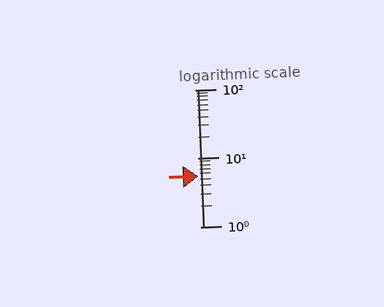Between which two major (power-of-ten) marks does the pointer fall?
The pointer is between 1 and 10.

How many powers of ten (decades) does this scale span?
The scale spans 2 decades, from 1 to 100.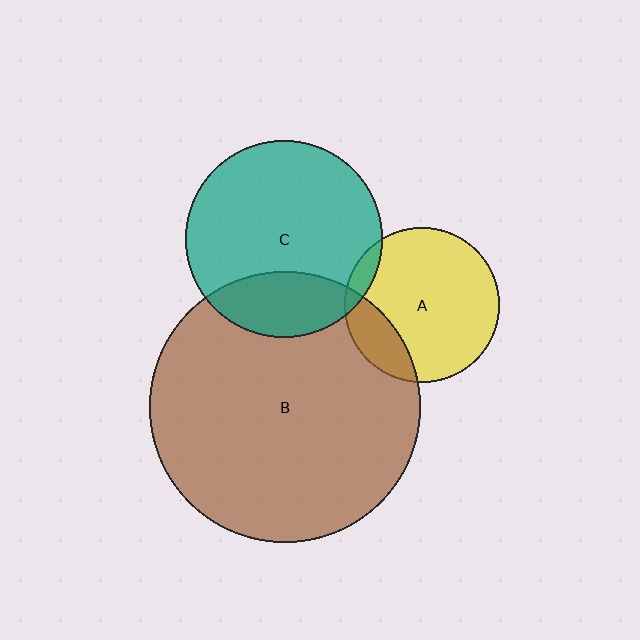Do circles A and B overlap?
Yes.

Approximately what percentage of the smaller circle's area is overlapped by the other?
Approximately 20%.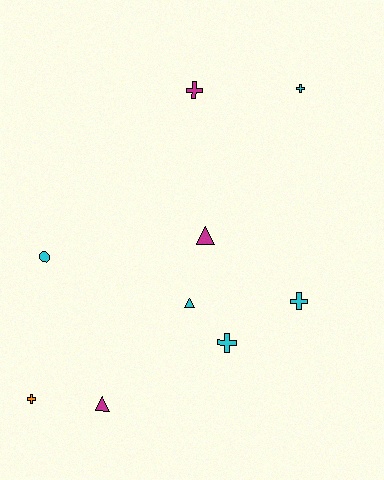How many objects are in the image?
There are 9 objects.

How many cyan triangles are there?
There is 1 cyan triangle.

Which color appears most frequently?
Cyan, with 5 objects.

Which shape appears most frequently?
Cross, with 5 objects.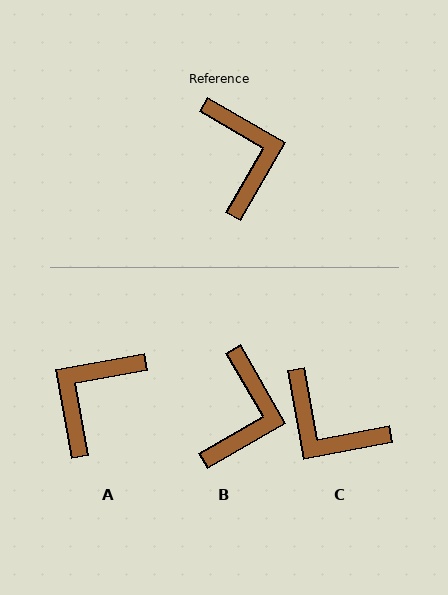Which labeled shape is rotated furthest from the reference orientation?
C, about 139 degrees away.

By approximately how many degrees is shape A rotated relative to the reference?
Approximately 130 degrees counter-clockwise.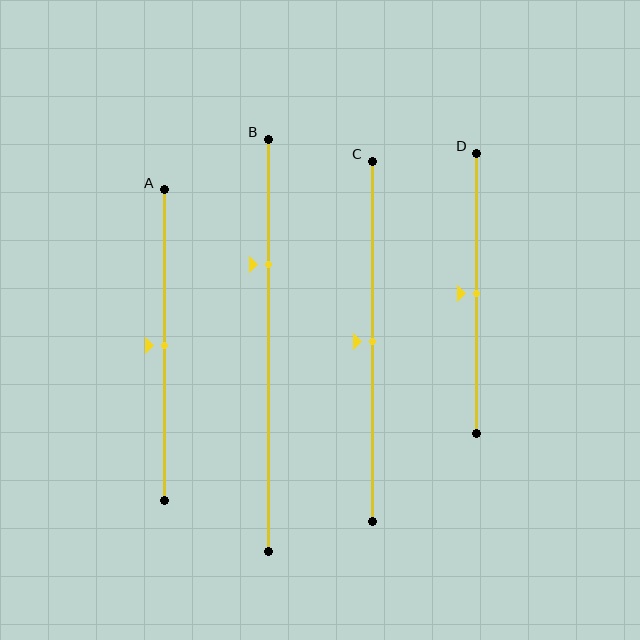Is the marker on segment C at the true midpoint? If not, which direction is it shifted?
Yes, the marker on segment C is at the true midpoint.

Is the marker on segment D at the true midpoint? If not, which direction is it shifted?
Yes, the marker on segment D is at the true midpoint.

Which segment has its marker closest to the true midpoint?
Segment A has its marker closest to the true midpoint.